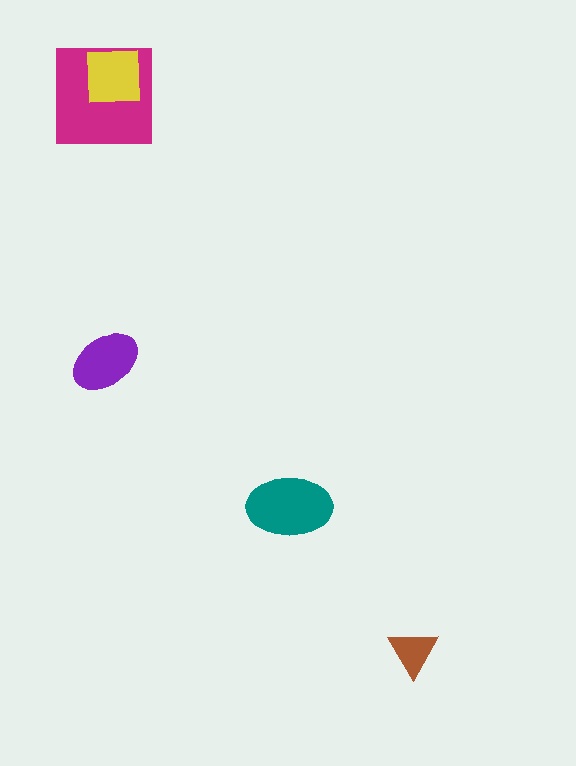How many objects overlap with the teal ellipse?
0 objects overlap with the teal ellipse.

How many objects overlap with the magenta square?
1 object overlaps with the magenta square.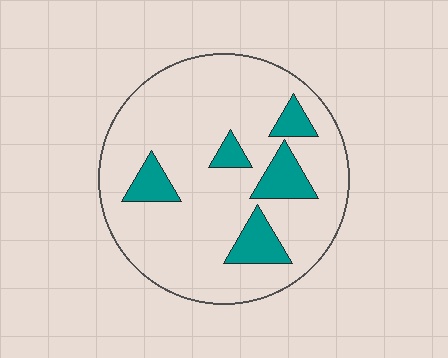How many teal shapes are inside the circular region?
5.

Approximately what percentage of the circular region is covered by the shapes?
Approximately 15%.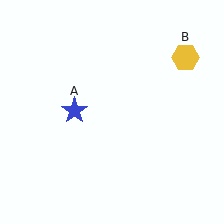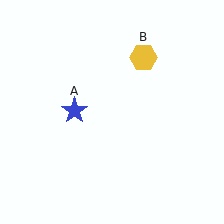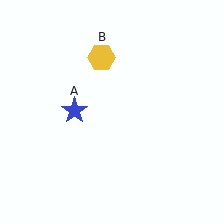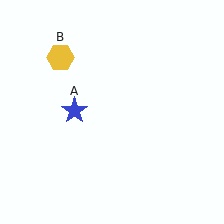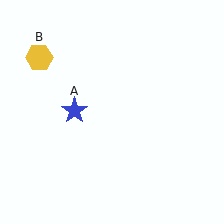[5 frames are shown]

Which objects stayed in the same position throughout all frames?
Blue star (object A) remained stationary.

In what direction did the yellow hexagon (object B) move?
The yellow hexagon (object B) moved left.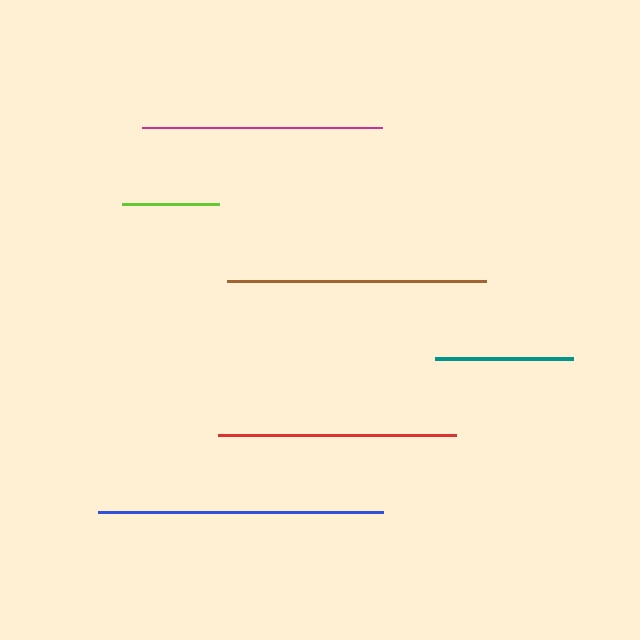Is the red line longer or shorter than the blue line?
The blue line is longer than the red line.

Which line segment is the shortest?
The lime line is the shortest at approximately 97 pixels.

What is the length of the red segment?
The red segment is approximately 237 pixels long.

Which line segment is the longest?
The blue line is the longest at approximately 285 pixels.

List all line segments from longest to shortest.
From longest to shortest: blue, brown, magenta, red, teal, lime.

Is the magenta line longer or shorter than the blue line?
The blue line is longer than the magenta line.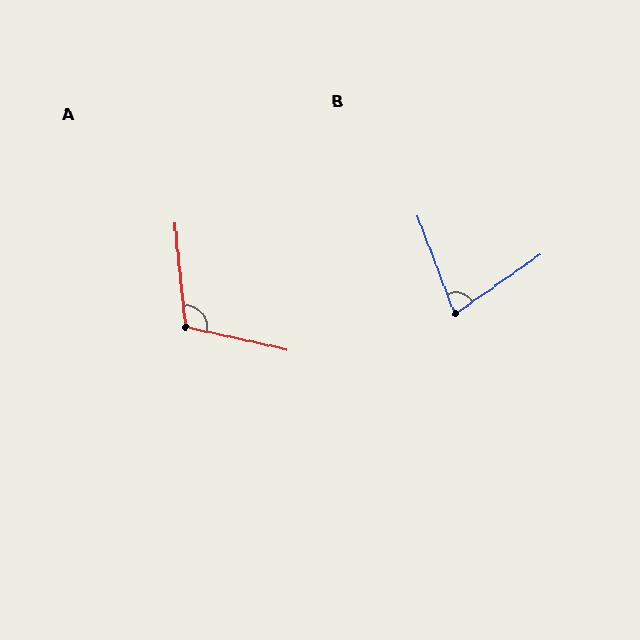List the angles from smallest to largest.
B (76°), A (109°).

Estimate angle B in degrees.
Approximately 76 degrees.